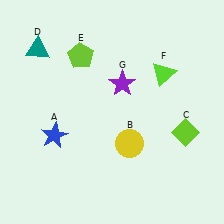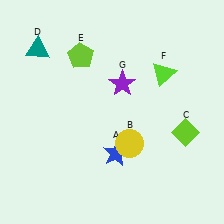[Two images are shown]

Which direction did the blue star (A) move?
The blue star (A) moved right.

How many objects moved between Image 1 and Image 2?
1 object moved between the two images.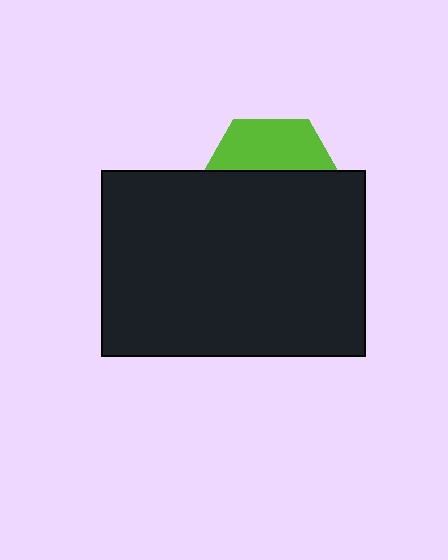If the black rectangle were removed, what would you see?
You would see the complete lime hexagon.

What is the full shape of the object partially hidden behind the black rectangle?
The partially hidden object is a lime hexagon.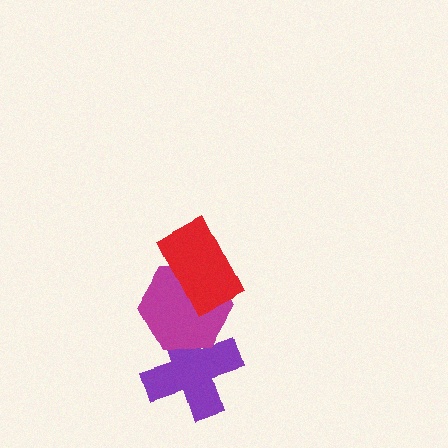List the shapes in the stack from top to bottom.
From top to bottom: the red rectangle, the magenta hexagon, the purple cross.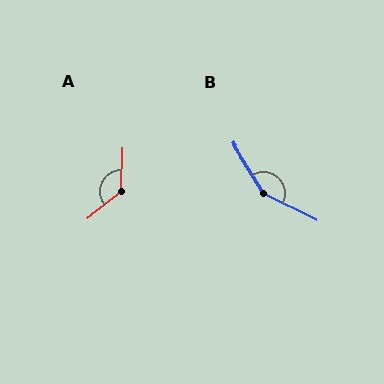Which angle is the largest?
B, at approximately 149 degrees.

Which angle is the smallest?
A, at approximately 130 degrees.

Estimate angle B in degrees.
Approximately 149 degrees.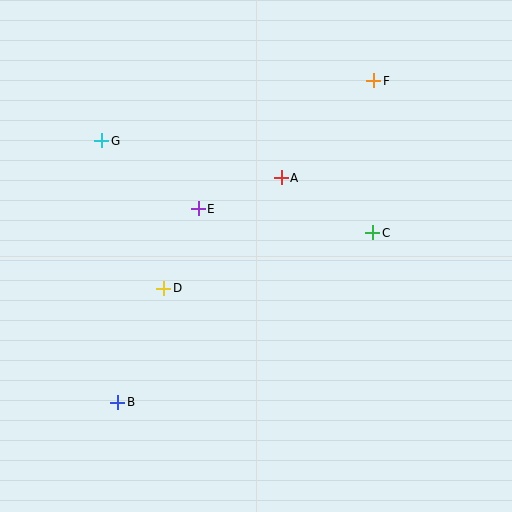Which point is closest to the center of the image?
Point E at (198, 209) is closest to the center.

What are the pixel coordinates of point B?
Point B is at (118, 402).